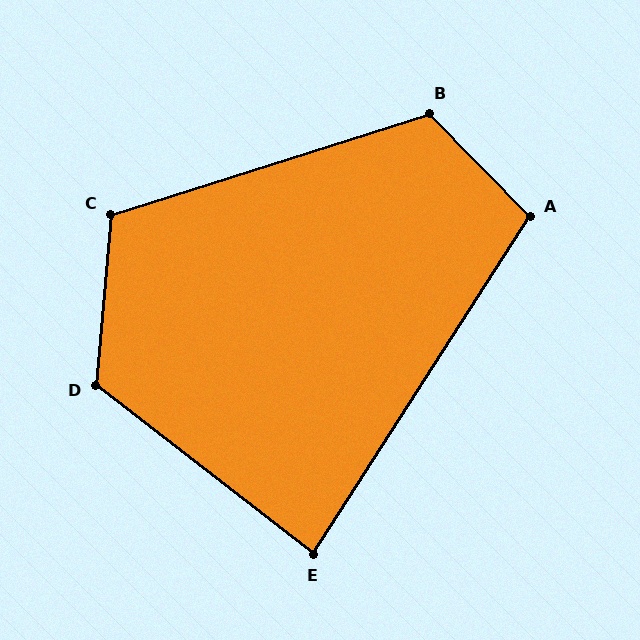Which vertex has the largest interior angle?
D, at approximately 122 degrees.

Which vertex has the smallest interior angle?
E, at approximately 85 degrees.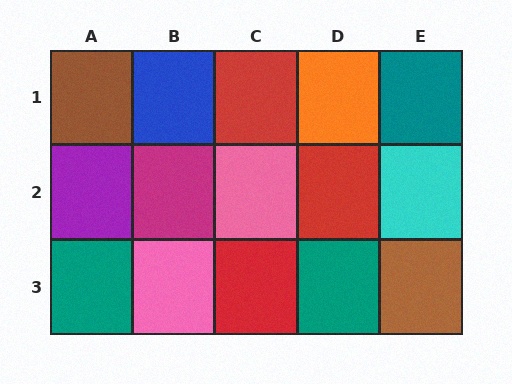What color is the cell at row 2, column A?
Purple.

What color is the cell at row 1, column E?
Teal.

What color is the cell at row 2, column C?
Pink.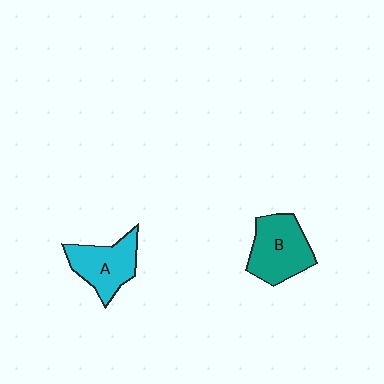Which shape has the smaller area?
Shape A (cyan).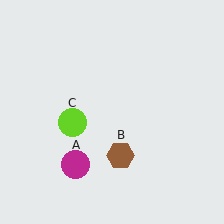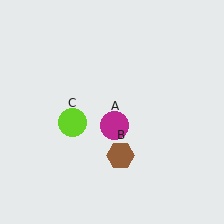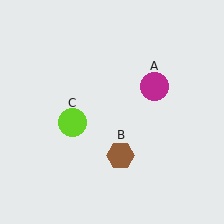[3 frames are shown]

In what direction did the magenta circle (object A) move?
The magenta circle (object A) moved up and to the right.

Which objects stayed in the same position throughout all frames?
Brown hexagon (object B) and lime circle (object C) remained stationary.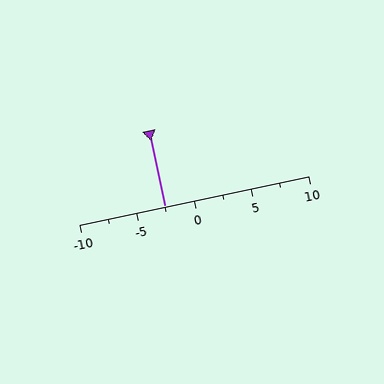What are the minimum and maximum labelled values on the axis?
The axis runs from -10 to 10.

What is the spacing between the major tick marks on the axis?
The major ticks are spaced 5 apart.